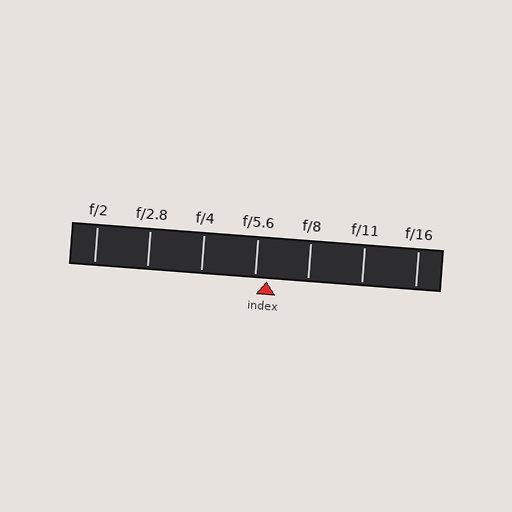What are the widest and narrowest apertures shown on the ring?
The widest aperture shown is f/2 and the narrowest is f/16.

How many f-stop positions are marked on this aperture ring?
There are 7 f-stop positions marked.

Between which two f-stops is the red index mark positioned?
The index mark is between f/5.6 and f/8.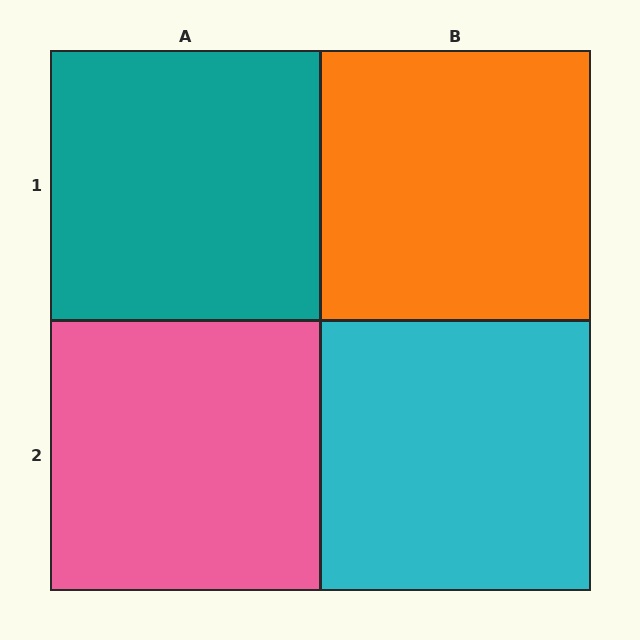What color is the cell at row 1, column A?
Teal.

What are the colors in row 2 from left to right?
Pink, cyan.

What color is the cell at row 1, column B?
Orange.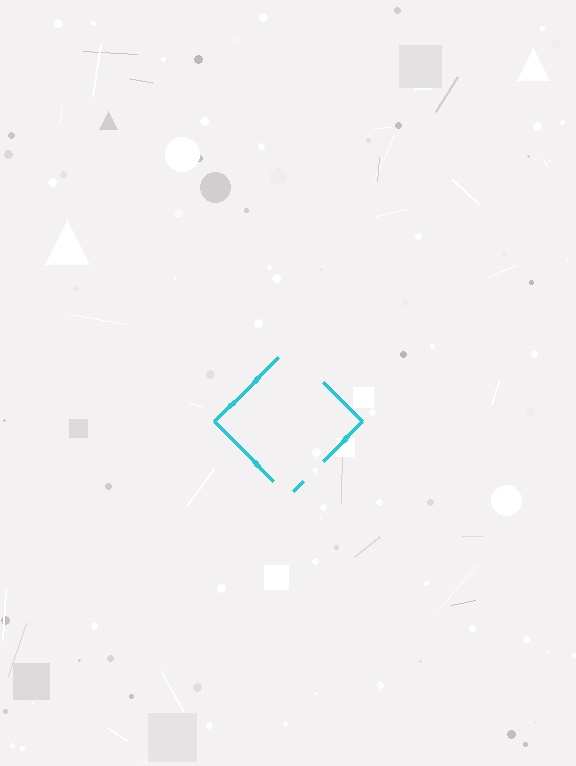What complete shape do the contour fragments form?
The contour fragments form a diamond.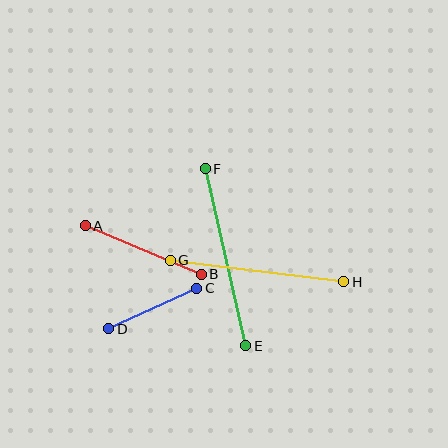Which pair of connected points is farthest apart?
Points E and F are farthest apart.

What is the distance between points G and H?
The distance is approximately 175 pixels.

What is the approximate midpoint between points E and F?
The midpoint is at approximately (225, 257) pixels.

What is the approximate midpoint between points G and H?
The midpoint is at approximately (257, 271) pixels.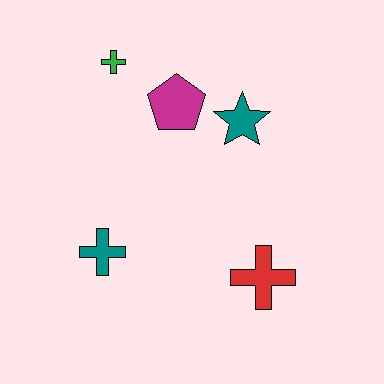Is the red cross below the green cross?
Yes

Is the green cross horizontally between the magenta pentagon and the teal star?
No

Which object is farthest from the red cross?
The green cross is farthest from the red cross.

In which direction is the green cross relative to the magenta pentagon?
The green cross is to the left of the magenta pentagon.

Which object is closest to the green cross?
The magenta pentagon is closest to the green cross.